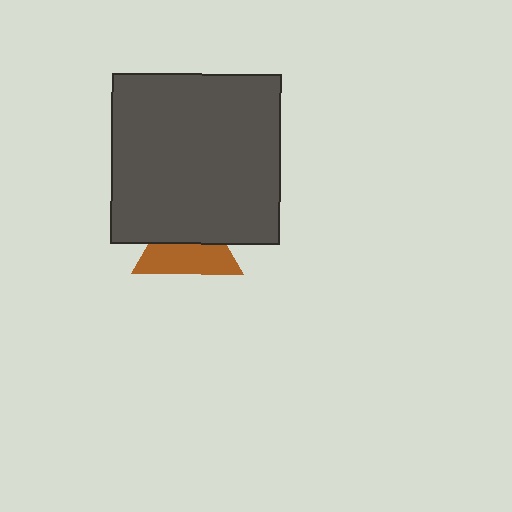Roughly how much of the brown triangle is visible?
About half of it is visible (roughly 52%).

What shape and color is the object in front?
The object in front is a dark gray square.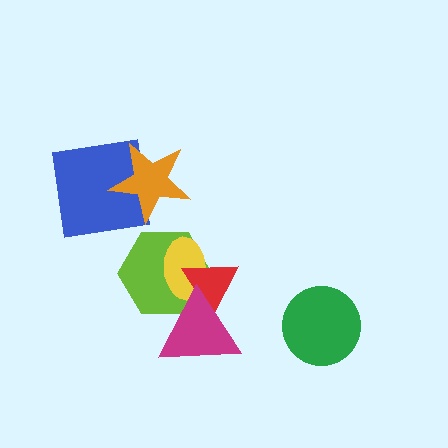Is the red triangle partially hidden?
Yes, it is partially covered by another shape.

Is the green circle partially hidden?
No, no other shape covers it.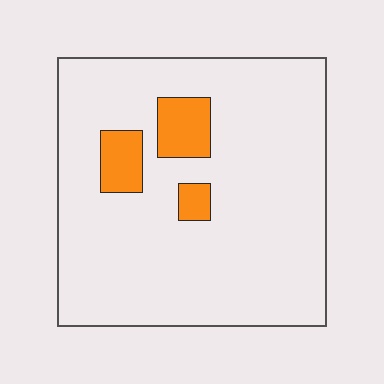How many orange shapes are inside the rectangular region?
3.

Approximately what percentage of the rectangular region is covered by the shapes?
Approximately 10%.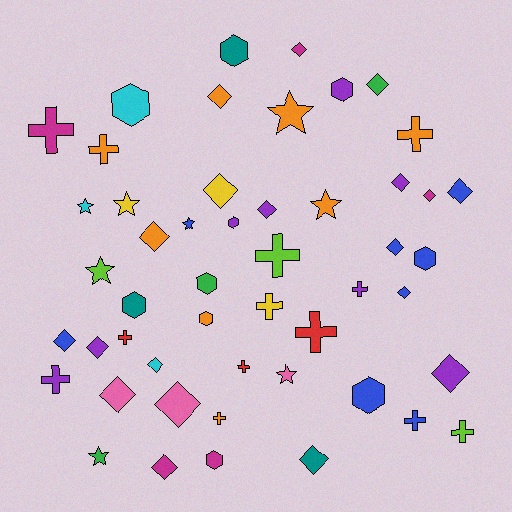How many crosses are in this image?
There are 13 crosses.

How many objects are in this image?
There are 50 objects.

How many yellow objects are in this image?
There are 3 yellow objects.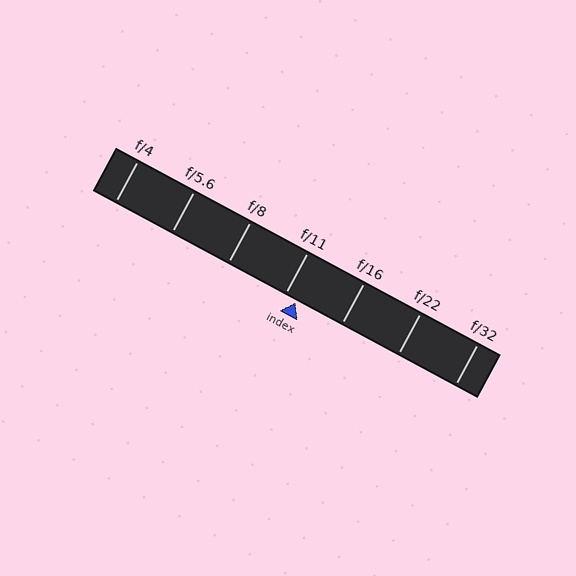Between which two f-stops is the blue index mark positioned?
The index mark is between f/11 and f/16.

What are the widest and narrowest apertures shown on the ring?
The widest aperture shown is f/4 and the narrowest is f/32.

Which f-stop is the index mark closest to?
The index mark is closest to f/11.